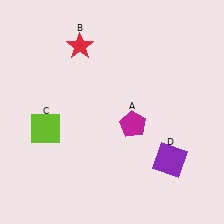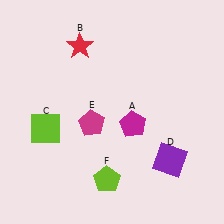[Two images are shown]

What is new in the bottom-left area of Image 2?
A lime pentagon (F) was added in the bottom-left area of Image 2.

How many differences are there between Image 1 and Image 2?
There are 2 differences between the two images.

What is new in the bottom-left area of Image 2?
A magenta pentagon (E) was added in the bottom-left area of Image 2.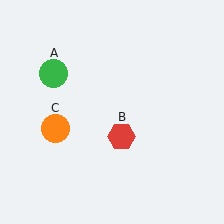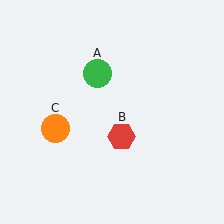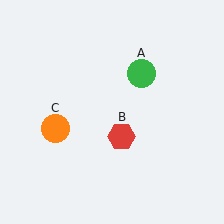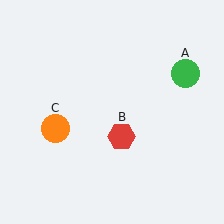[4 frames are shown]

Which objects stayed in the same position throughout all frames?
Red hexagon (object B) and orange circle (object C) remained stationary.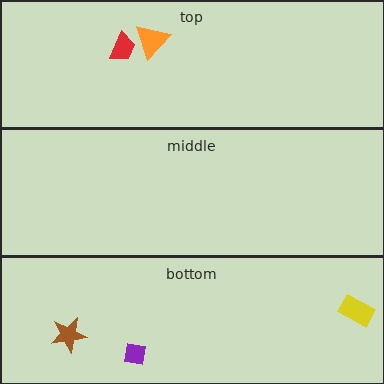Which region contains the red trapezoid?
The top region.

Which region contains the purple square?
The bottom region.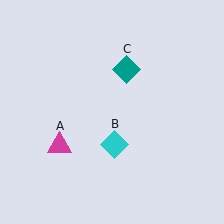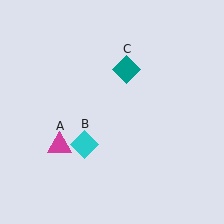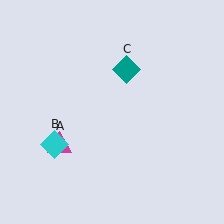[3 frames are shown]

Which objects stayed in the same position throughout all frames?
Magenta triangle (object A) and teal diamond (object C) remained stationary.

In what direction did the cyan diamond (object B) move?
The cyan diamond (object B) moved left.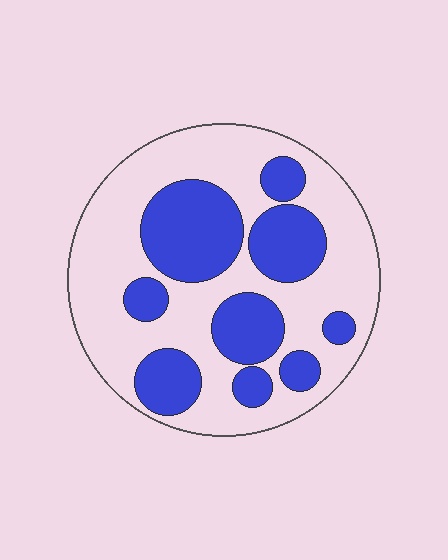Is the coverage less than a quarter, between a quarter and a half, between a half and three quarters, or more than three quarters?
Between a quarter and a half.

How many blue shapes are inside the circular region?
9.